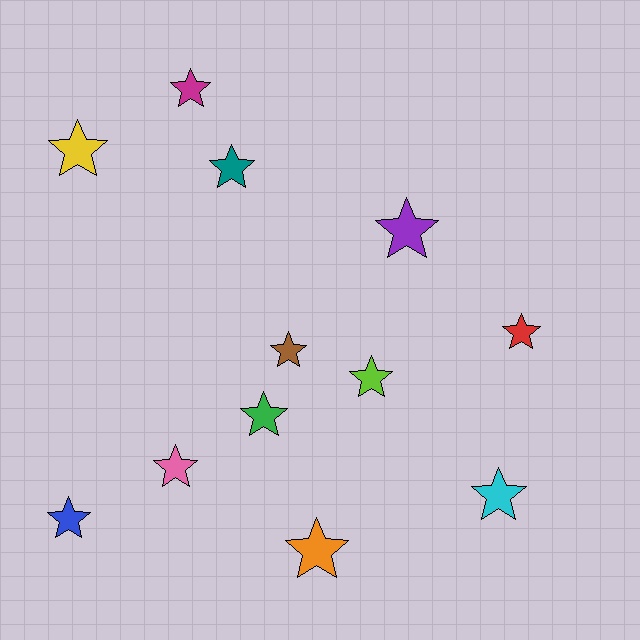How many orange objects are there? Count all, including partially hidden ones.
There is 1 orange object.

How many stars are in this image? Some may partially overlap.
There are 12 stars.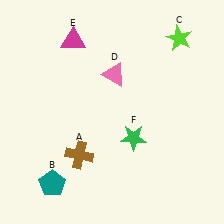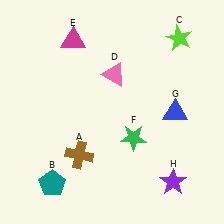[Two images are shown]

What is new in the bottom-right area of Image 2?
A purple star (H) was added in the bottom-right area of Image 2.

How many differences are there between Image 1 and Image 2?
There are 2 differences between the two images.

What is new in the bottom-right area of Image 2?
A blue triangle (G) was added in the bottom-right area of Image 2.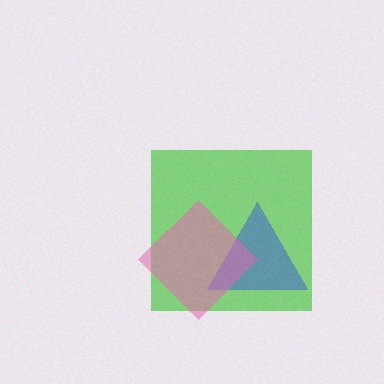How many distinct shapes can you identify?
There are 3 distinct shapes: a green square, a blue triangle, a pink diamond.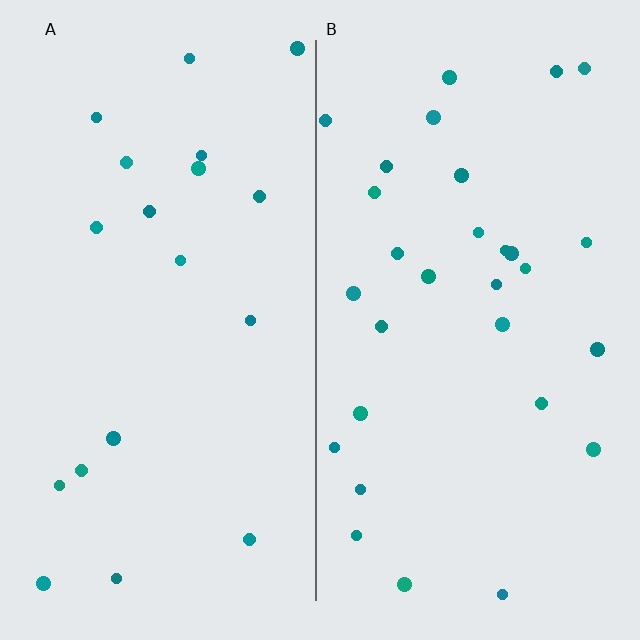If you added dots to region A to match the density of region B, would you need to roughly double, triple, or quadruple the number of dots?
Approximately double.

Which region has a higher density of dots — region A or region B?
B (the right).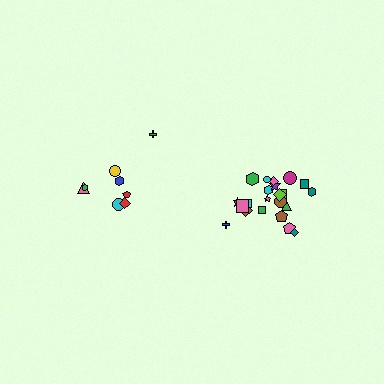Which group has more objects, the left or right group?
The right group.